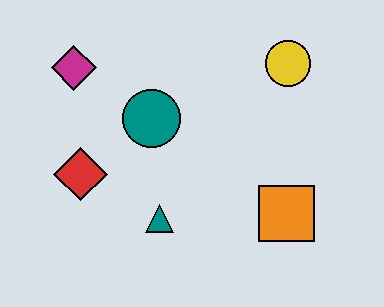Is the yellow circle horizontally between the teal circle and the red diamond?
No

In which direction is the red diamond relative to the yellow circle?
The red diamond is to the left of the yellow circle.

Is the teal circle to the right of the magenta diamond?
Yes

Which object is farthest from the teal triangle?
The yellow circle is farthest from the teal triangle.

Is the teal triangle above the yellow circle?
No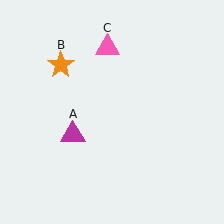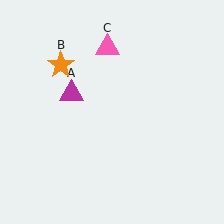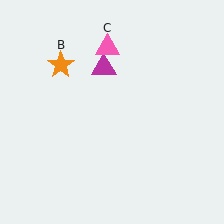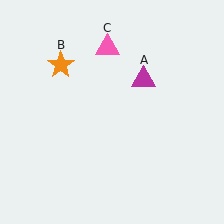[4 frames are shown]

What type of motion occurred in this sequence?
The magenta triangle (object A) rotated clockwise around the center of the scene.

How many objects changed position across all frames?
1 object changed position: magenta triangle (object A).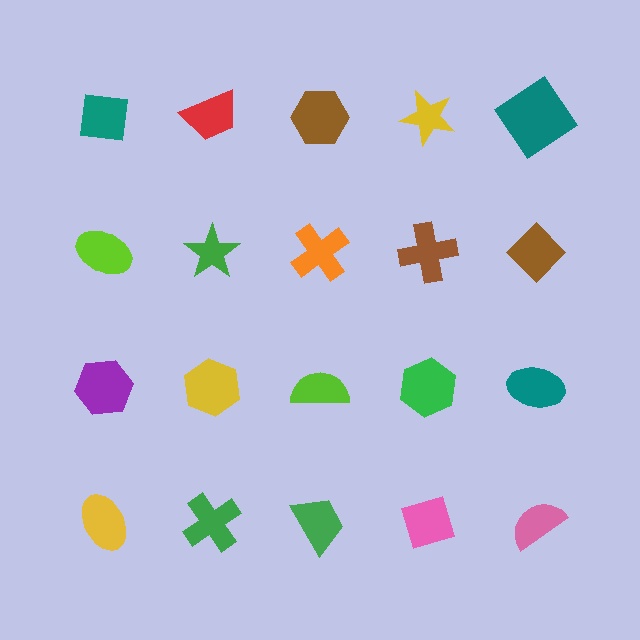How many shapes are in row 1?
5 shapes.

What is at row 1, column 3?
A brown hexagon.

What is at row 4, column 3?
A green trapezoid.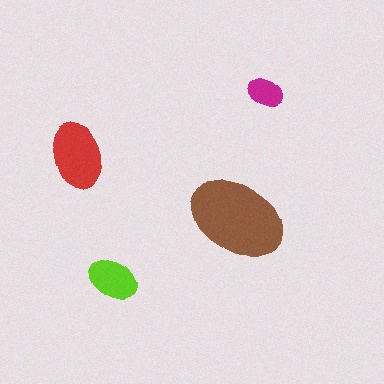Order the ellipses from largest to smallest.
the brown one, the red one, the lime one, the magenta one.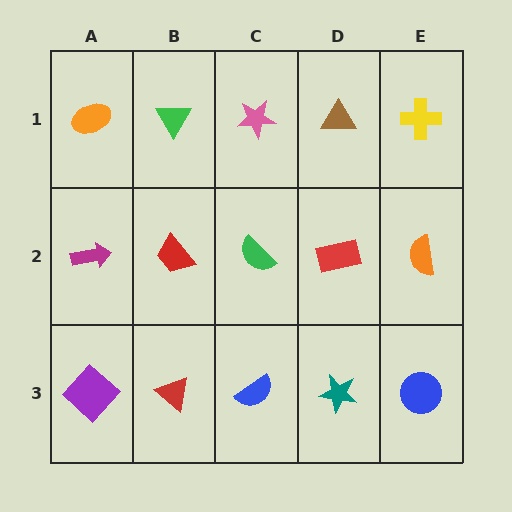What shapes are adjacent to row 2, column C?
A pink star (row 1, column C), a blue semicircle (row 3, column C), a red trapezoid (row 2, column B), a red rectangle (row 2, column D).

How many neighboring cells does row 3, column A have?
2.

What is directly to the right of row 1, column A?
A green triangle.